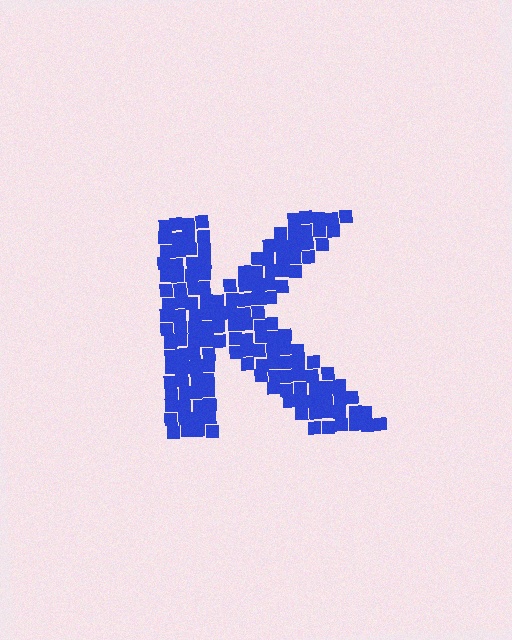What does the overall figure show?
The overall figure shows the letter K.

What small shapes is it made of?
It is made of small squares.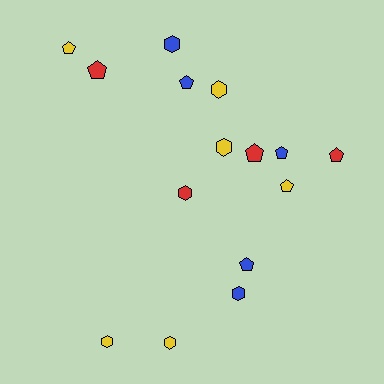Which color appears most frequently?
Yellow, with 6 objects.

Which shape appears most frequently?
Pentagon, with 8 objects.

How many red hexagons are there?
There is 1 red hexagon.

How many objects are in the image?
There are 15 objects.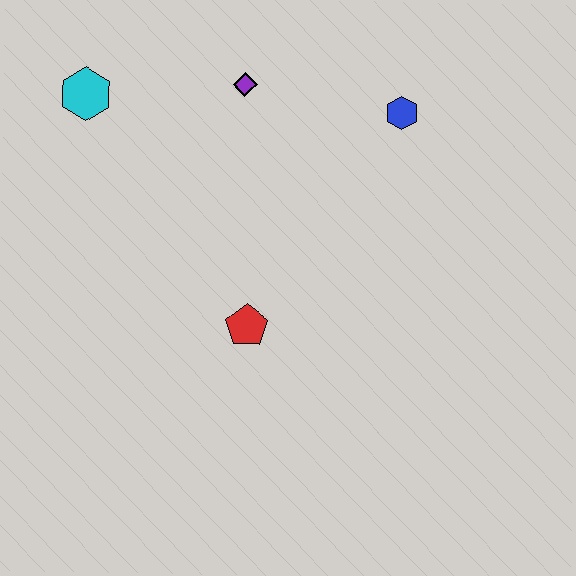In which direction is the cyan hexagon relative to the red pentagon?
The cyan hexagon is above the red pentagon.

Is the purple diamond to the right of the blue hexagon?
No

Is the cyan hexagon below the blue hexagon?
No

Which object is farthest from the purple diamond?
The red pentagon is farthest from the purple diamond.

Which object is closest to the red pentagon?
The purple diamond is closest to the red pentagon.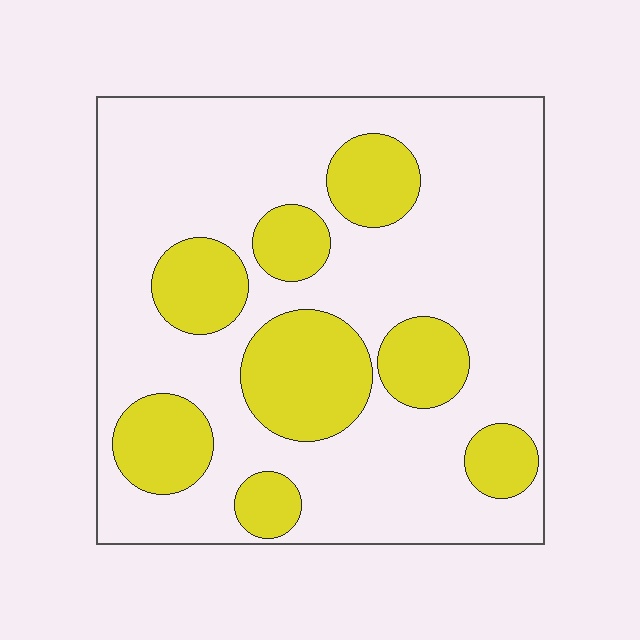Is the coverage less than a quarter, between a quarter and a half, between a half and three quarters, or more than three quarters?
Between a quarter and a half.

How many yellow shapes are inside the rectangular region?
8.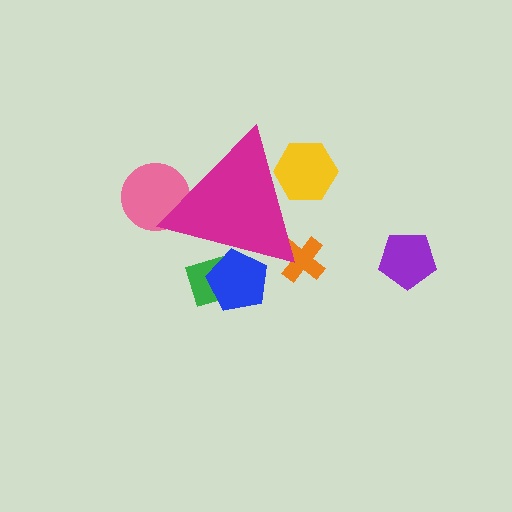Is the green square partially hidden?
Yes, the green square is partially hidden behind the magenta triangle.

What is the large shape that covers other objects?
A magenta triangle.